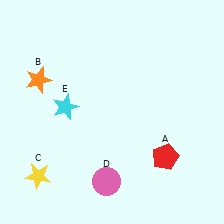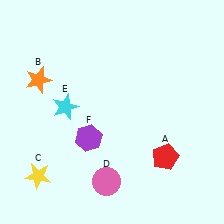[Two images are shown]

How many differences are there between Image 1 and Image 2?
There is 1 difference between the two images.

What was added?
A purple hexagon (F) was added in Image 2.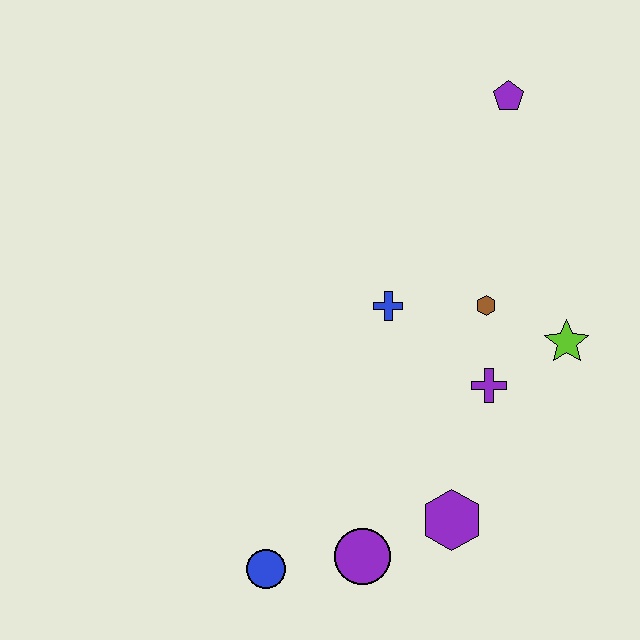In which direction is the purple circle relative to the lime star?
The purple circle is below the lime star.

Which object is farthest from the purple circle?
The purple pentagon is farthest from the purple circle.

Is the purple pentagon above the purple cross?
Yes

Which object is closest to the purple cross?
The brown hexagon is closest to the purple cross.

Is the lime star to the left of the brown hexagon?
No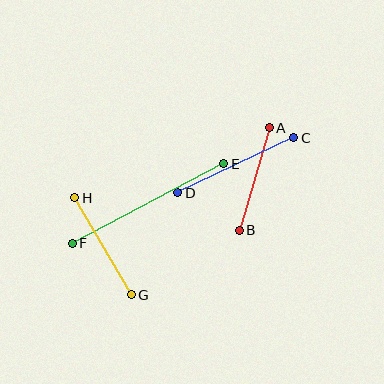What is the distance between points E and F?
The distance is approximately 171 pixels.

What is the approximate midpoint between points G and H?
The midpoint is at approximately (103, 246) pixels.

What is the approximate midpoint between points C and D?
The midpoint is at approximately (236, 165) pixels.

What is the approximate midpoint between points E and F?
The midpoint is at approximately (148, 203) pixels.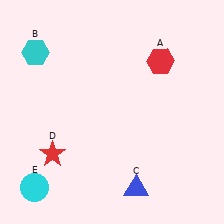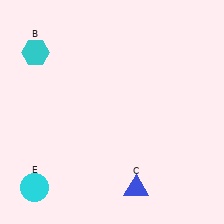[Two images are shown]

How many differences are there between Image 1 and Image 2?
There are 2 differences between the two images.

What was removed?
The red star (D), the red hexagon (A) were removed in Image 2.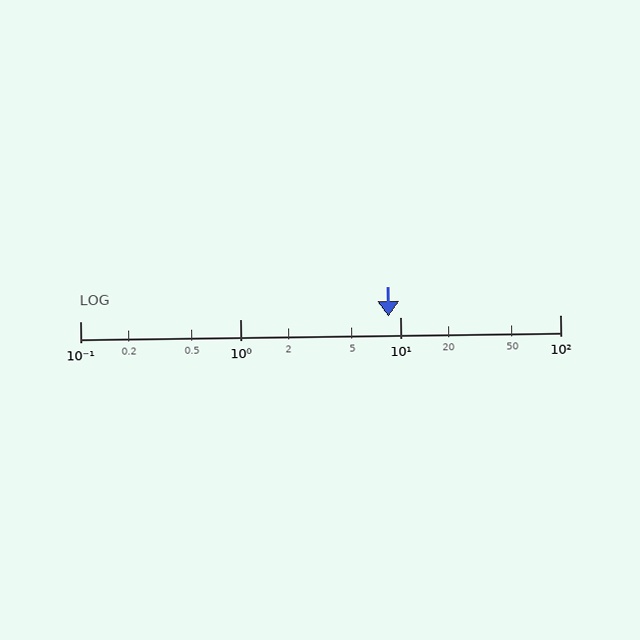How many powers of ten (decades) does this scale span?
The scale spans 3 decades, from 0.1 to 100.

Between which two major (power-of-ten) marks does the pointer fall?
The pointer is between 1 and 10.